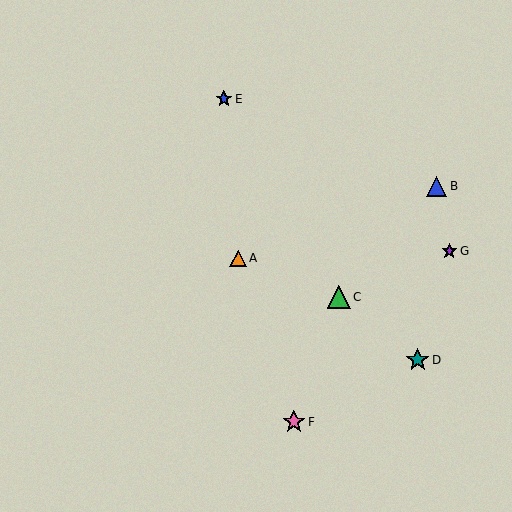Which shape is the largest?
The green triangle (labeled C) is the largest.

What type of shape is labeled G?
Shape G is a purple star.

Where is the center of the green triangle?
The center of the green triangle is at (339, 297).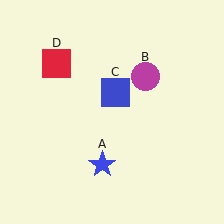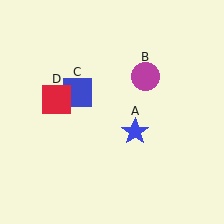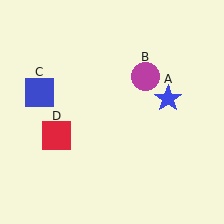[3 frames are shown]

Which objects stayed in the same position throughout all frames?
Magenta circle (object B) remained stationary.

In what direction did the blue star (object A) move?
The blue star (object A) moved up and to the right.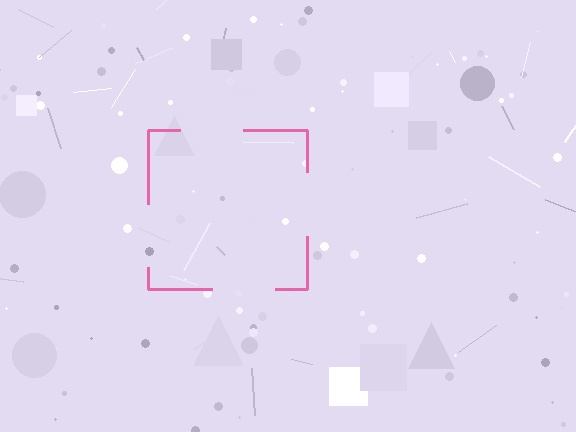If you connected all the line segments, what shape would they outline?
They would outline a square.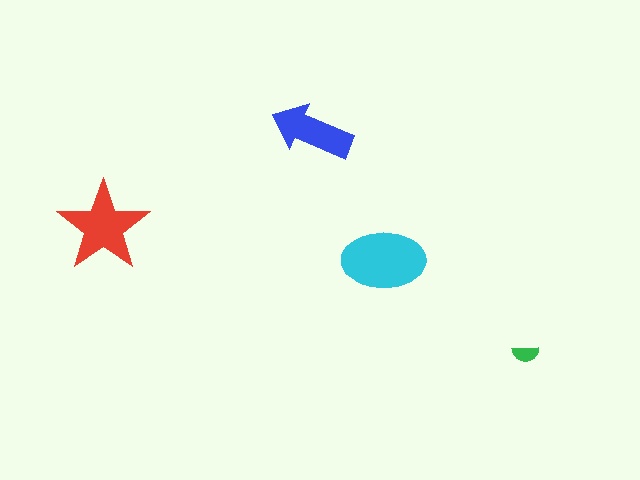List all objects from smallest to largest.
The green semicircle, the blue arrow, the red star, the cyan ellipse.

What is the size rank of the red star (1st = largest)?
2nd.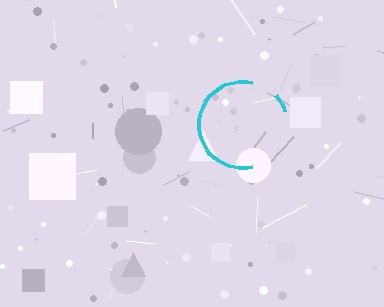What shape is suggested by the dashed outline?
The dashed outline suggests a circle.